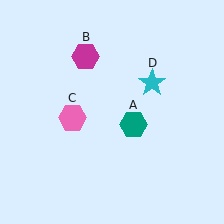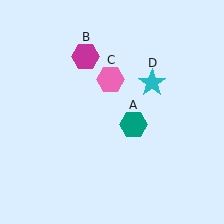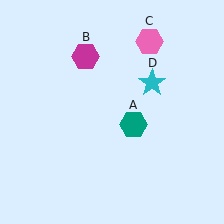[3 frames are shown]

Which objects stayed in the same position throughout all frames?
Teal hexagon (object A) and magenta hexagon (object B) and cyan star (object D) remained stationary.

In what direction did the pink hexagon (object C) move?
The pink hexagon (object C) moved up and to the right.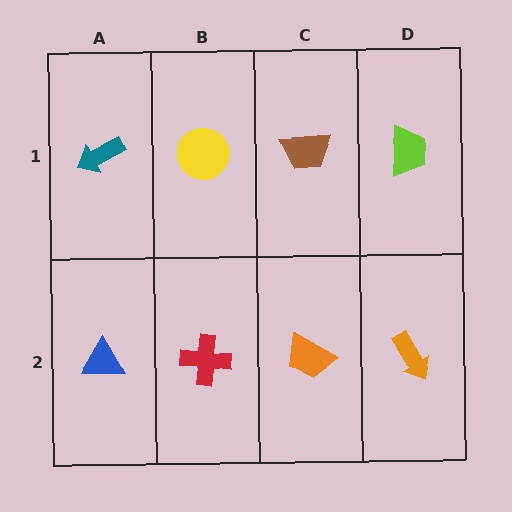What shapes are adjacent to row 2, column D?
A lime trapezoid (row 1, column D), an orange trapezoid (row 2, column C).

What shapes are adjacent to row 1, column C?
An orange trapezoid (row 2, column C), a yellow circle (row 1, column B), a lime trapezoid (row 1, column D).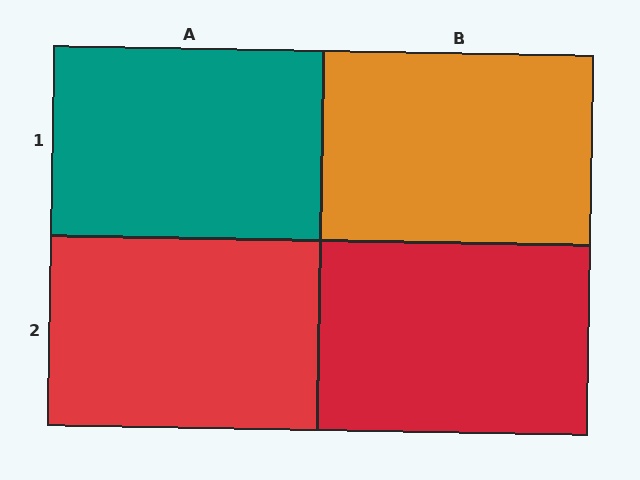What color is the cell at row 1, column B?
Orange.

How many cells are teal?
1 cell is teal.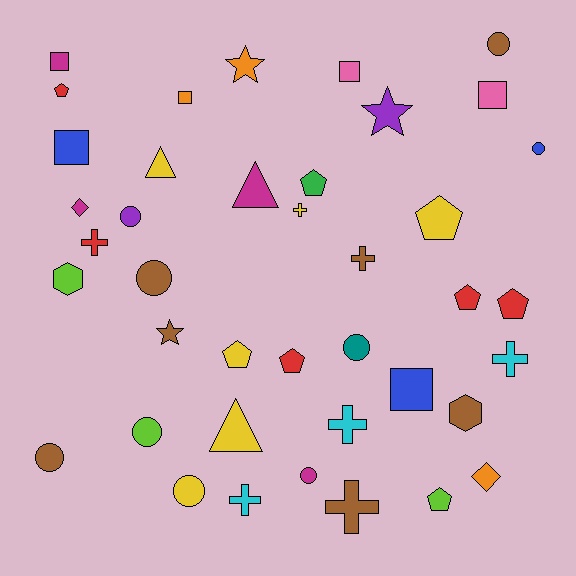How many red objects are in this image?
There are 5 red objects.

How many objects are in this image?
There are 40 objects.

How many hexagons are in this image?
There are 2 hexagons.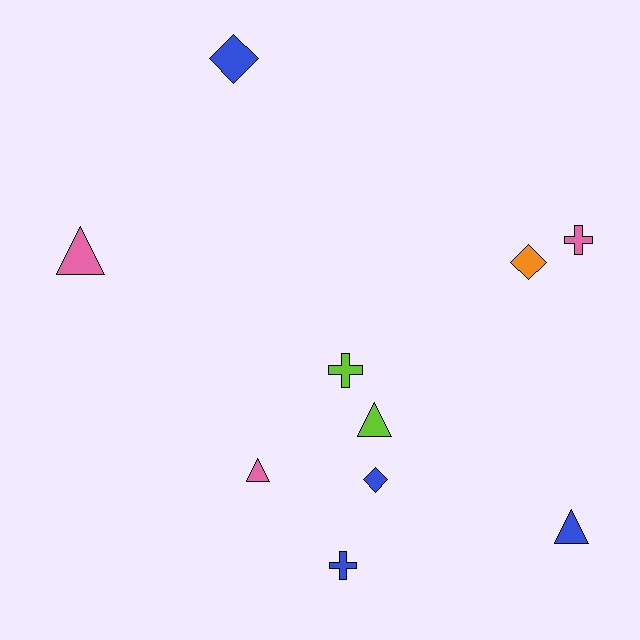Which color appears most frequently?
Blue, with 4 objects.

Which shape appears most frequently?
Triangle, with 4 objects.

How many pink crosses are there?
There is 1 pink cross.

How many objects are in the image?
There are 10 objects.